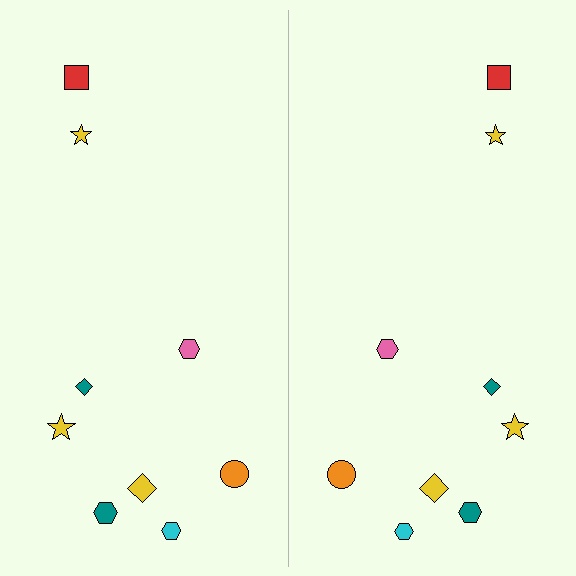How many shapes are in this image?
There are 18 shapes in this image.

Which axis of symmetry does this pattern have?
The pattern has a vertical axis of symmetry running through the center of the image.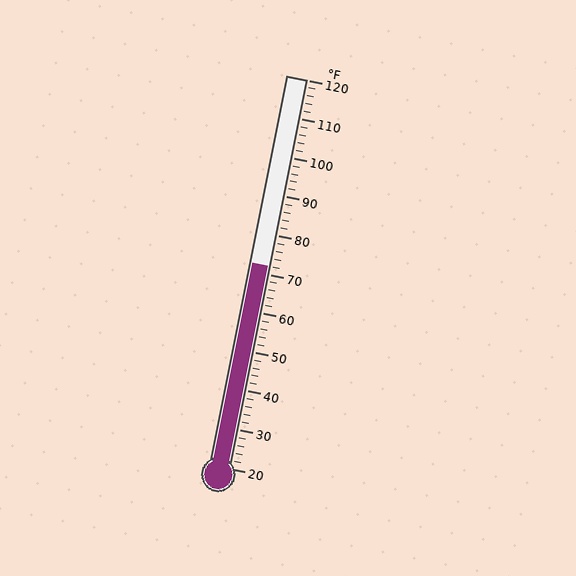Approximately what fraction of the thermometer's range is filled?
The thermometer is filled to approximately 50% of its range.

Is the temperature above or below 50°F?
The temperature is above 50°F.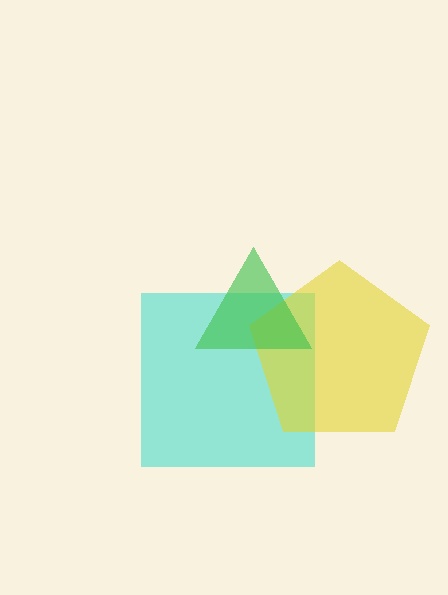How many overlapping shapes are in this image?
There are 3 overlapping shapes in the image.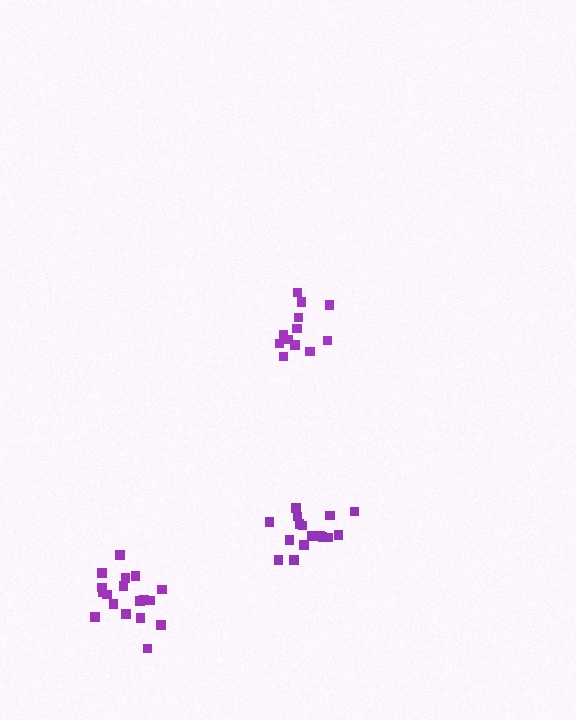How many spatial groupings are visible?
There are 3 spatial groupings.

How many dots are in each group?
Group 1: 12 dots, Group 2: 18 dots, Group 3: 16 dots (46 total).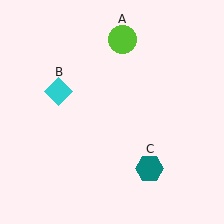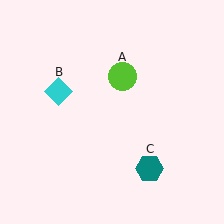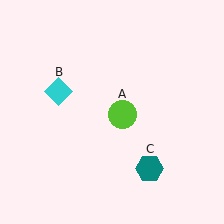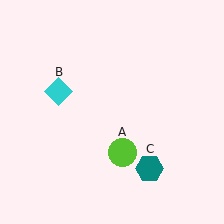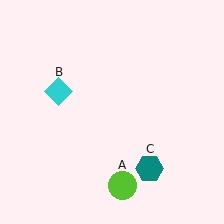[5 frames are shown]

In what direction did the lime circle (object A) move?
The lime circle (object A) moved down.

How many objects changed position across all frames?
1 object changed position: lime circle (object A).